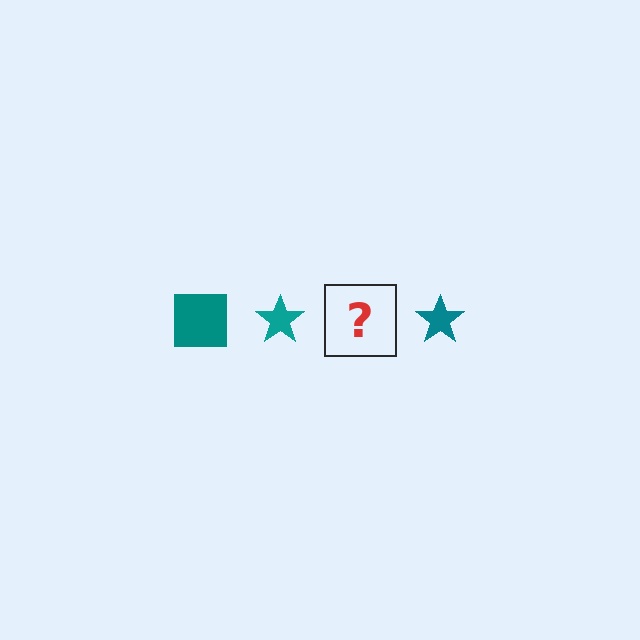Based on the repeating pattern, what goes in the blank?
The blank should be a teal square.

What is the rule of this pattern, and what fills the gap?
The rule is that the pattern cycles through square, star shapes in teal. The gap should be filled with a teal square.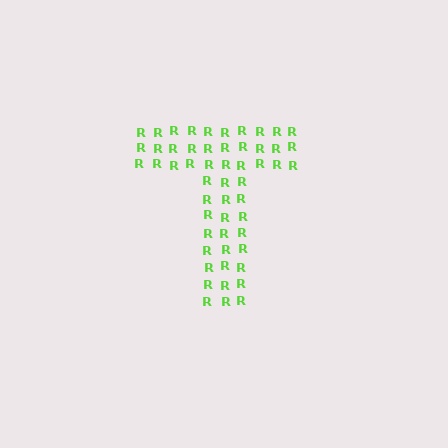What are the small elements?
The small elements are letter R's.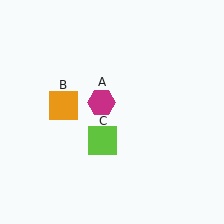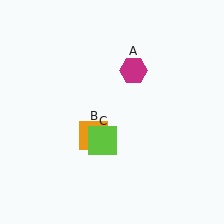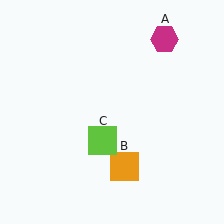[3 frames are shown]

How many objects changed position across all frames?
2 objects changed position: magenta hexagon (object A), orange square (object B).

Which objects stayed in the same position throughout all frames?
Lime square (object C) remained stationary.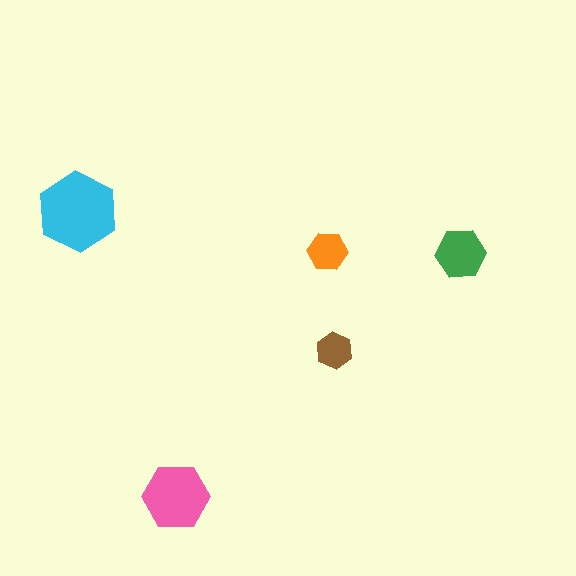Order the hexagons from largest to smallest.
the cyan one, the pink one, the green one, the orange one, the brown one.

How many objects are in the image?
There are 5 objects in the image.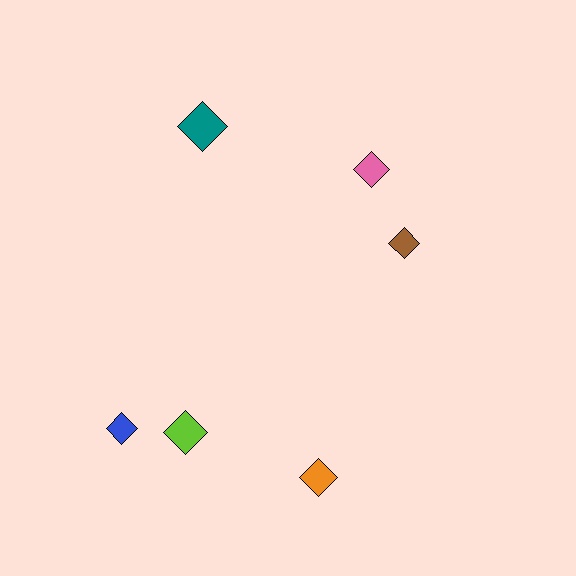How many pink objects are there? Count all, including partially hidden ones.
There is 1 pink object.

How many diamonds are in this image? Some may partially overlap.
There are 6 diamonds.